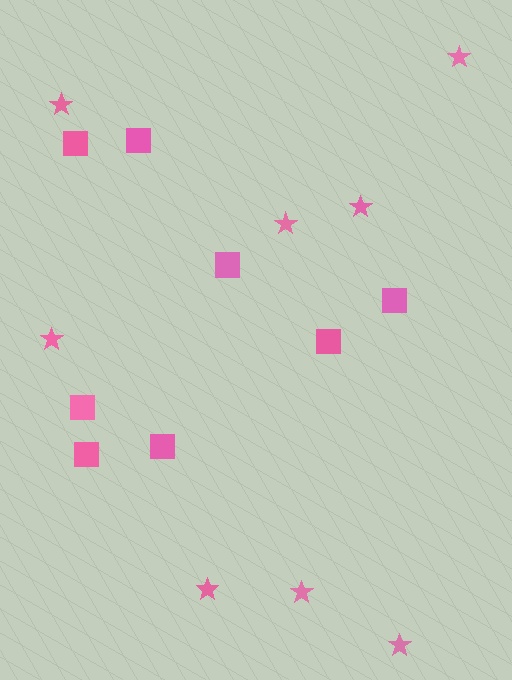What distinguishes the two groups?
There are 2 groups: one group of stars (8) and one group of squares (8).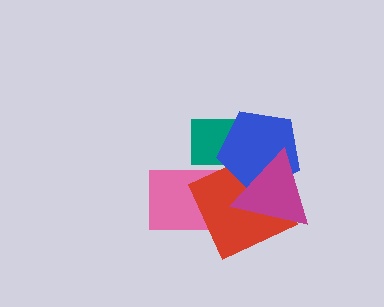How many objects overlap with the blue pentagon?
4 objects overlap with the blue pentagon.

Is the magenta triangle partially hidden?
No, no other shape covers it.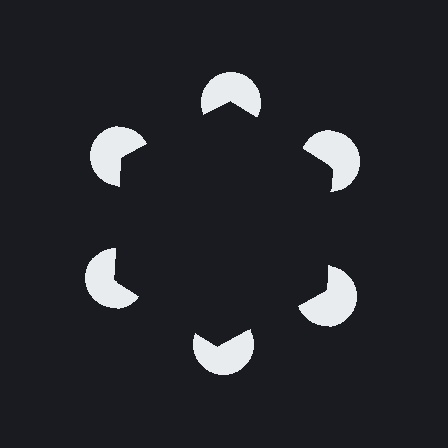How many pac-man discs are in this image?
There are 6 — one at each vertex of the illusory hexagon.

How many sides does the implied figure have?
6 sides.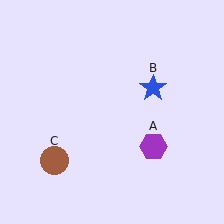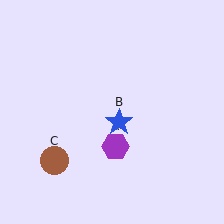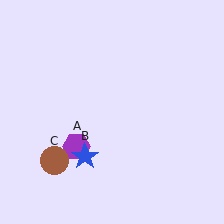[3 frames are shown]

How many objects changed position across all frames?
2 objects changed position: purple hexagon (object A), blue star (object B).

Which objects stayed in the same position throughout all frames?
Brown circle (object C) remained stationary.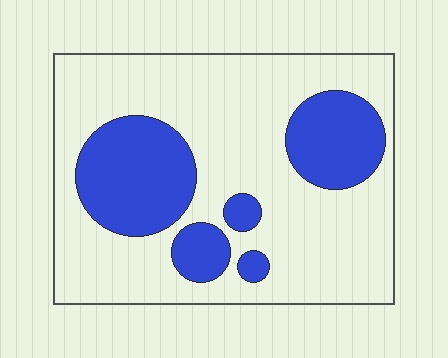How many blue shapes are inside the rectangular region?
5.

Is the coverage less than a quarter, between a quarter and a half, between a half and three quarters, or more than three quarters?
Between a quarter and a half.